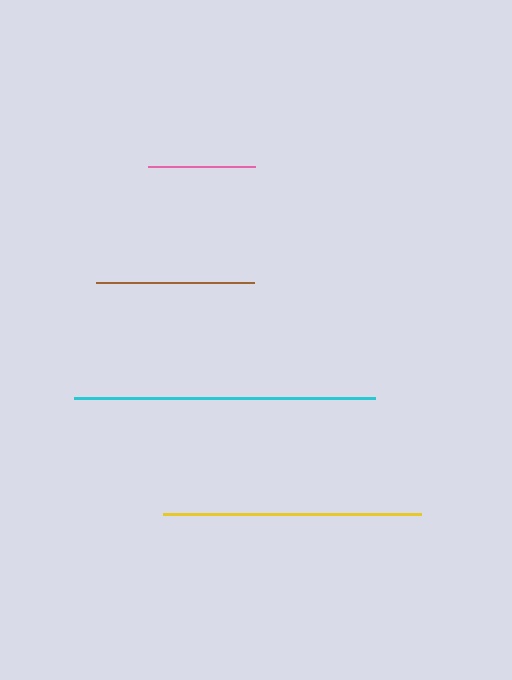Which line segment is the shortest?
The pink line is the shortest at approximately 106 pixels.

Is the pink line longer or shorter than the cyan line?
The cyan line is longer than the pink line.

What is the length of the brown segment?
The brown segment is approximately 158 pixels long.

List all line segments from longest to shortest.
From longest to shortest: cyan, yellow, brown, pink.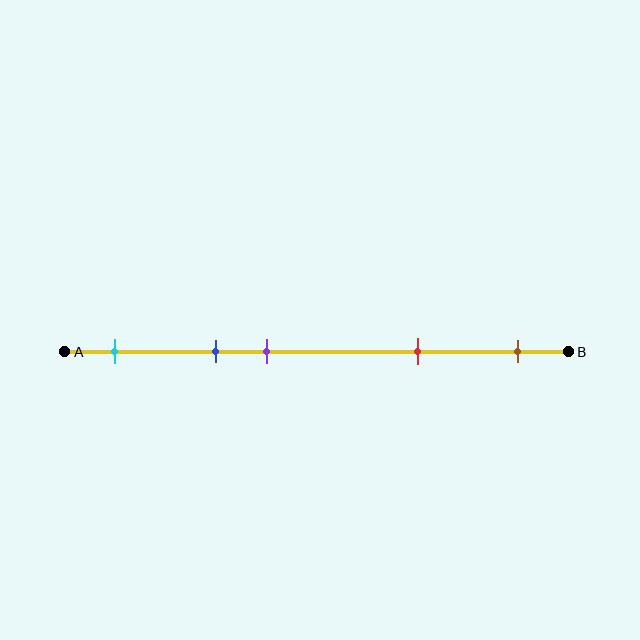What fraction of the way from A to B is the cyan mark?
The cyan mark is approximately 10% (0.1) of the way from A to B.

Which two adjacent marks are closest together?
The blue and purple marks are the closest adjacent pair.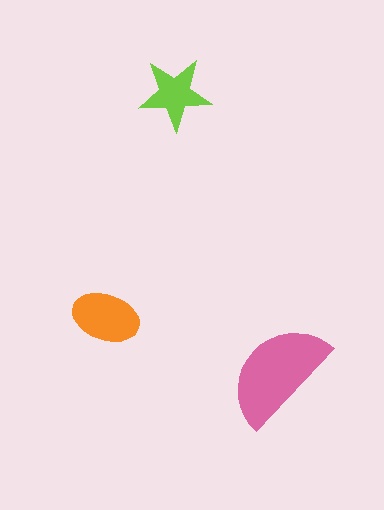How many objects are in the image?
There are 3 objects in the image.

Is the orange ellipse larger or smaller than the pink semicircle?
Smaller.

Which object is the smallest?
The lime star.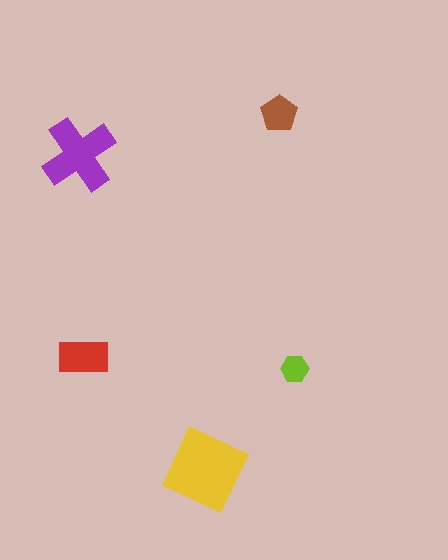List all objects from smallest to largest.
The lime hexagon, the brown pentagon, the red rectangle, the purple cross, the yellow square.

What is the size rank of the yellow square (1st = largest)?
1st.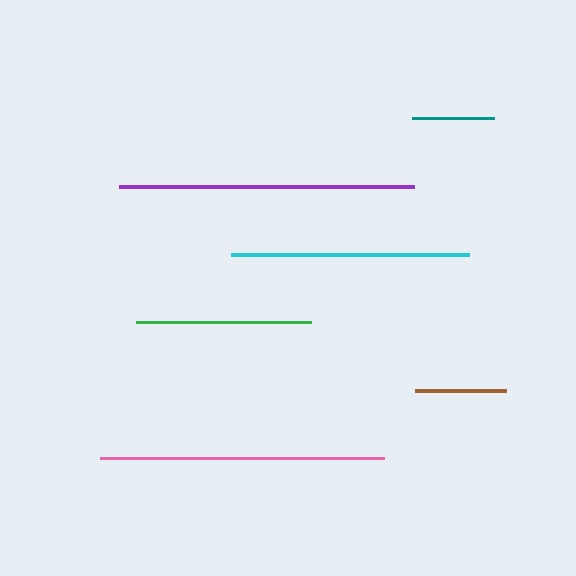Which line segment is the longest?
The purple line is the longest at approximately 295 pixels.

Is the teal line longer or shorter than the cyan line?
The cyan line is longer than the teal line.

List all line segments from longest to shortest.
From longest to shortest: purple, pink, cyan, green, brown, teal.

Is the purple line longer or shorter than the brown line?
The purple line is longer than the brown line.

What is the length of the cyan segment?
The cyan segment is approximately 238 pixels long.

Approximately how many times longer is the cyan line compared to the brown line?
The cyan line is approximately 2.6 times the length of the brown line.